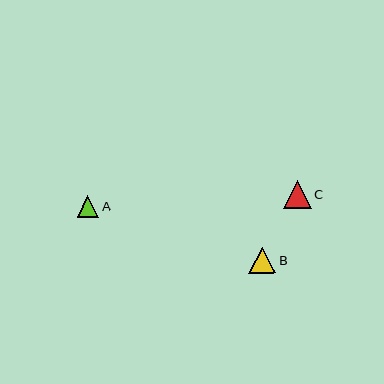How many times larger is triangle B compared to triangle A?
Triangle B is approximately 1.3 times the size of triangle A.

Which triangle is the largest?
Triangle C is the largest with a size of approximately 28 pixels.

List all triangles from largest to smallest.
From largest to smallest: C, B, A.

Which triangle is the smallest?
Triangle A is the smallest with a size of approximately 21 pixels.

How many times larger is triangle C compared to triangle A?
Triangle C is approximately 1.3 times the size of triangle A.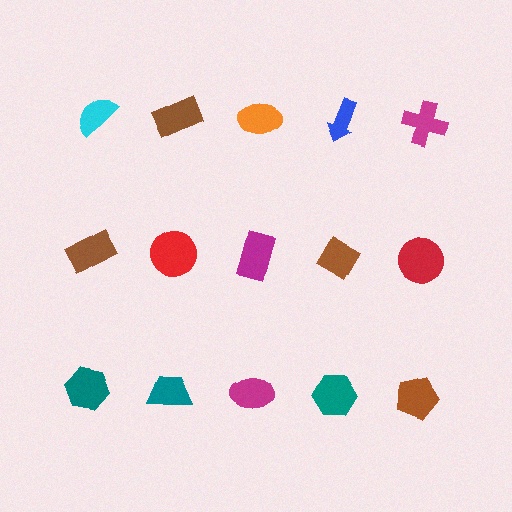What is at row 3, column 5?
A brown pentagon.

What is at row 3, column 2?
A teal trapezoid.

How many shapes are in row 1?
5 shapes.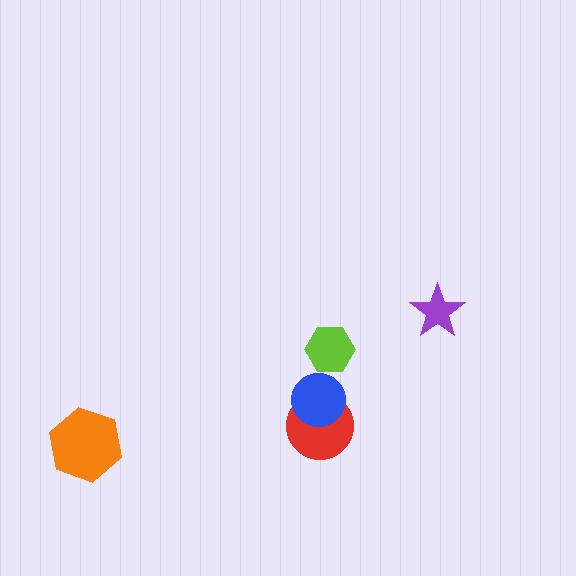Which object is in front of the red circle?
The blue circle is in front of the red circle.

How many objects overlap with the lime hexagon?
0 objects overlap with the lime hexagon.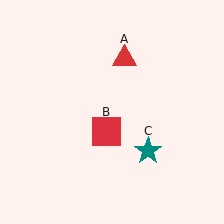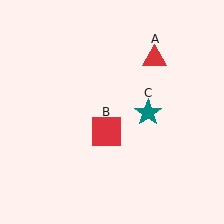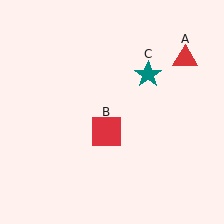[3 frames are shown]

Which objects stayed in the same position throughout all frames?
Red square (object B) remained stationary.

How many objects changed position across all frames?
2 objects changed position: red triangle (object A), teal star (object C).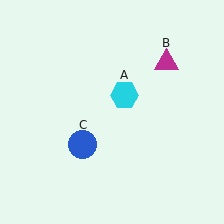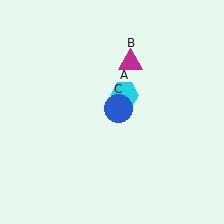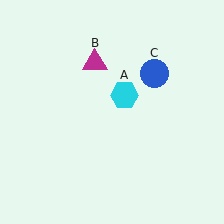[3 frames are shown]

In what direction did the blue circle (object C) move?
The blue circle (object C) moved up and to the right.